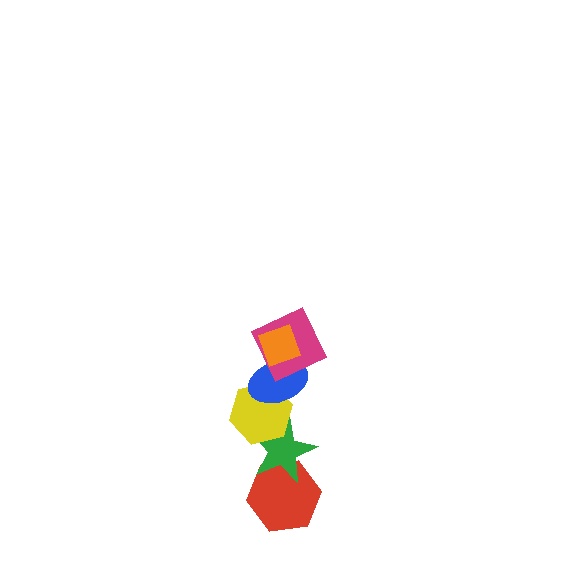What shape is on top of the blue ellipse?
The magenta square is on top of the blue ellipse.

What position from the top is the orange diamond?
The orange diamond is 1st from the top.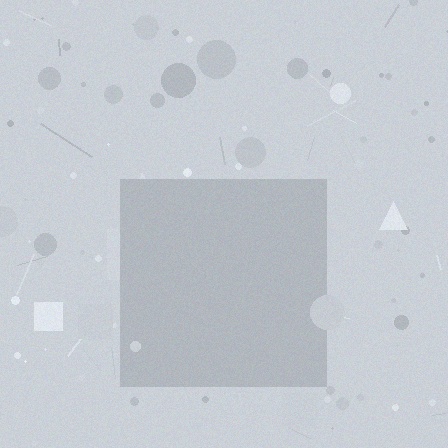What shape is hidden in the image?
A square is hidden in the image.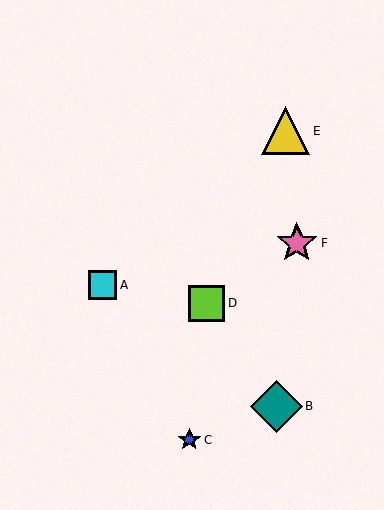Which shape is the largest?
The teal diamond (labeled B) is the largest.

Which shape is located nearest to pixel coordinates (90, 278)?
The cyan square (labeled A) at (103, 285) is nearest to that location.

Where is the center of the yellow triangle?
The center of the yellow triangle is at (286, 131).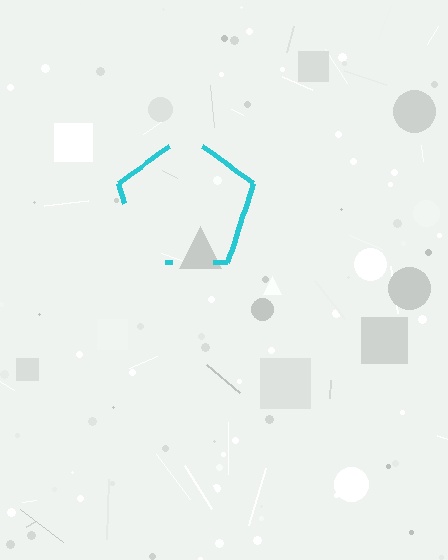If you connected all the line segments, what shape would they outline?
They would outline a pentagon.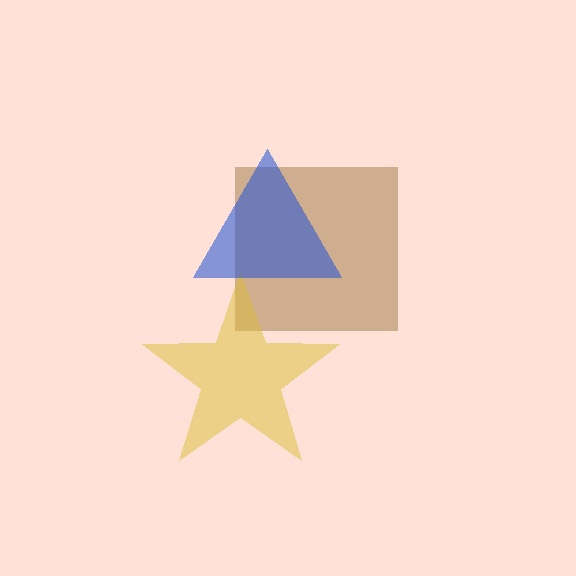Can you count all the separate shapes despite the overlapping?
Yes, there are 3 separate shapes.